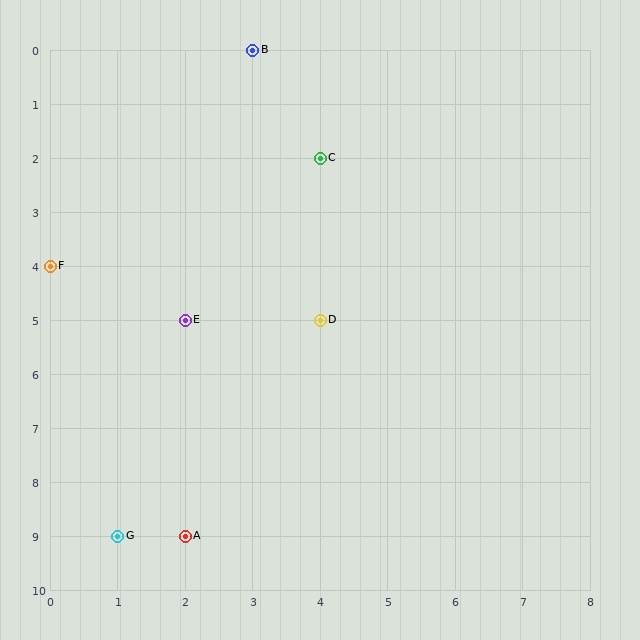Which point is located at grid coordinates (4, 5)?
Point D is at (4, 5).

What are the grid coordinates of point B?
Point B is at grid coordinates (3, 0).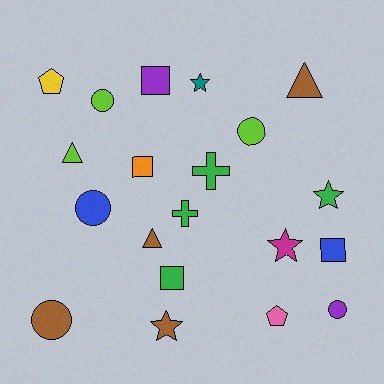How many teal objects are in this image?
There is 1 teal object.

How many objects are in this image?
There are 20 objects.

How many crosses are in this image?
There are 2 crosses.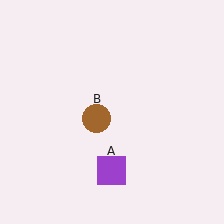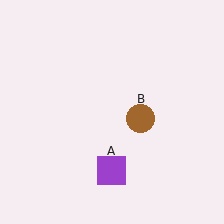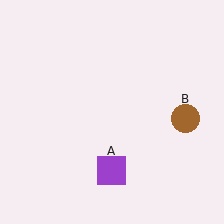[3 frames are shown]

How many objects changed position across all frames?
1 object changed position: brown circle (object B).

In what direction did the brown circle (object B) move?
The brown circle (object B) moved right.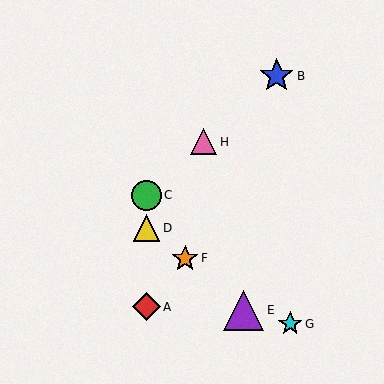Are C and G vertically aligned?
No, C is at x≈147 and G is at x≈290.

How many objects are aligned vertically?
3 objects (A, C, D) are aligned vertically.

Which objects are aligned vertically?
Objects A, C, D are aligned vertically.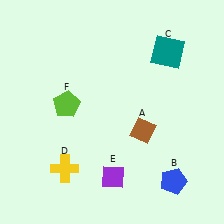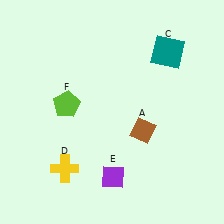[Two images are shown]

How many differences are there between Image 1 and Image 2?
There is 1 difference between the two images.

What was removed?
The blue pentagon (B) was removed in Image 2.